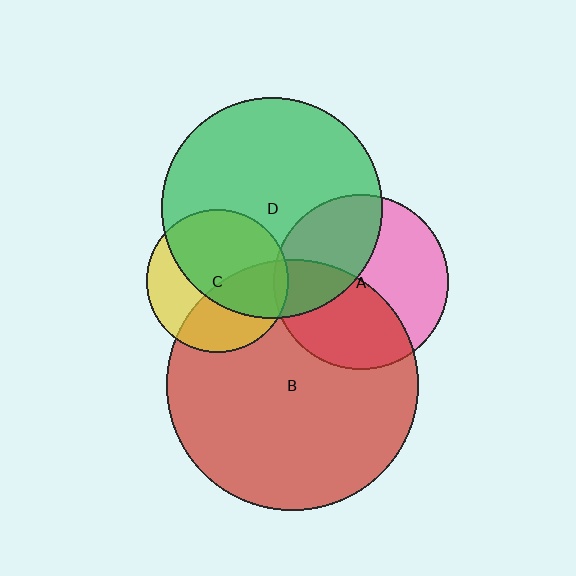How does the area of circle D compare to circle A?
Approximately 1.6 times.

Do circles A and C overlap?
Yes.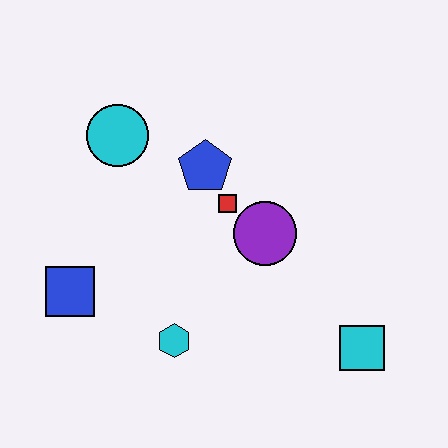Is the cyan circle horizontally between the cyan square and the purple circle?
No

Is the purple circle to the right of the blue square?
Yes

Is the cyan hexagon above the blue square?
No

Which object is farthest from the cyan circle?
The cyan square is farthest from the cyan circle.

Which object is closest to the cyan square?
The purple circle is closest to the cyan square.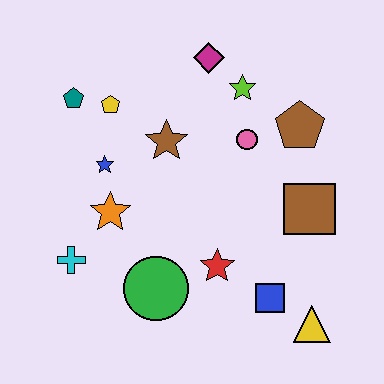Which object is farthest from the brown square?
The teal pentagon is farthest from the brown square.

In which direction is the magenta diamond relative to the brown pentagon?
The magenta diamond is to the left of the brown pentagon.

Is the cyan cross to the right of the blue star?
No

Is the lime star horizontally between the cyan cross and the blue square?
Yes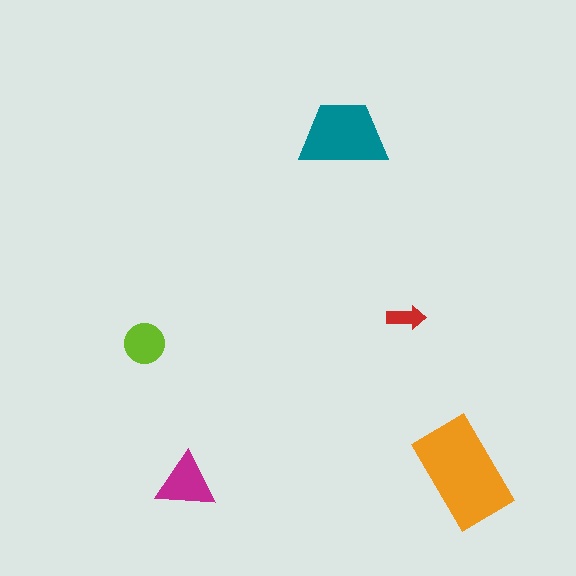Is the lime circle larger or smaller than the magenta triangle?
Smaller.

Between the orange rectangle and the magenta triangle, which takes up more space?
The orange rectangle.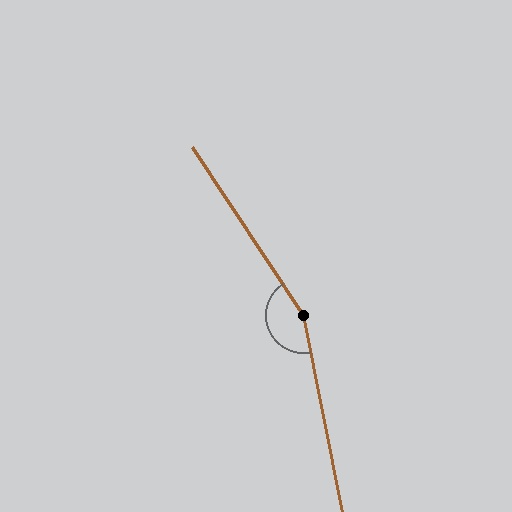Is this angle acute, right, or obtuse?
It is obtuse.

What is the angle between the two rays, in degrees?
Approximately 158 degrees.